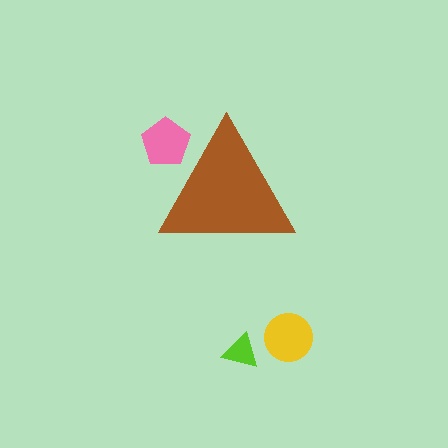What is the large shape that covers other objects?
A brown triangle.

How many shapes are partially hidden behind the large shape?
1 shape is partially hidden.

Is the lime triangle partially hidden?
No, the lime triangle is fully visible.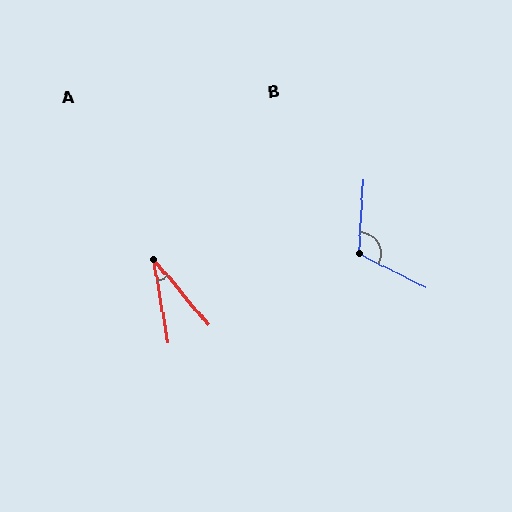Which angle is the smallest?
A, at approximately 30 degrees.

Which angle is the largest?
B, at approximately 113 degrees.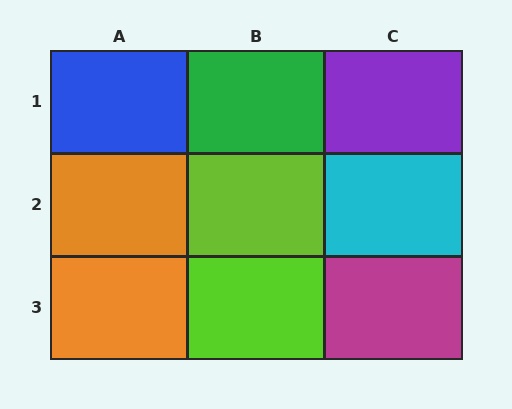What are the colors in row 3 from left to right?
Orange, lime, magenta.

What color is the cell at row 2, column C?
Cyan.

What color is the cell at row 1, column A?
Blue.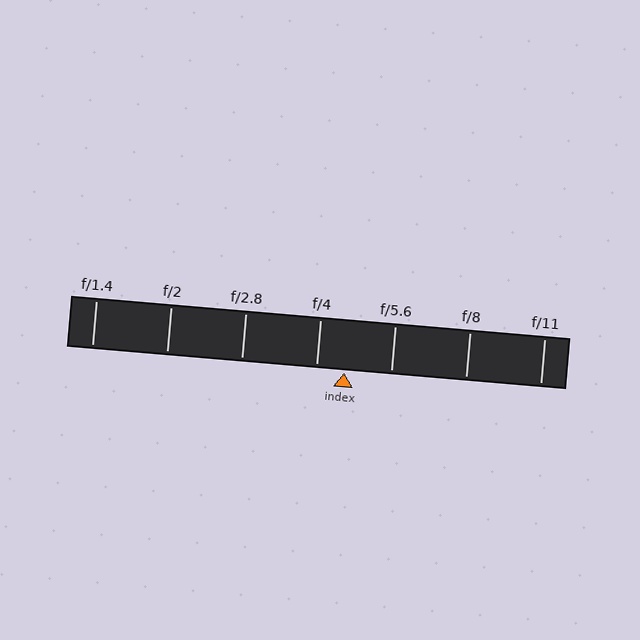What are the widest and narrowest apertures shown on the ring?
The widest aperture shown is f/1.4 and the narrowest is f/11.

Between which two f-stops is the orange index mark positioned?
The index mark is between f/4 and f/5.6.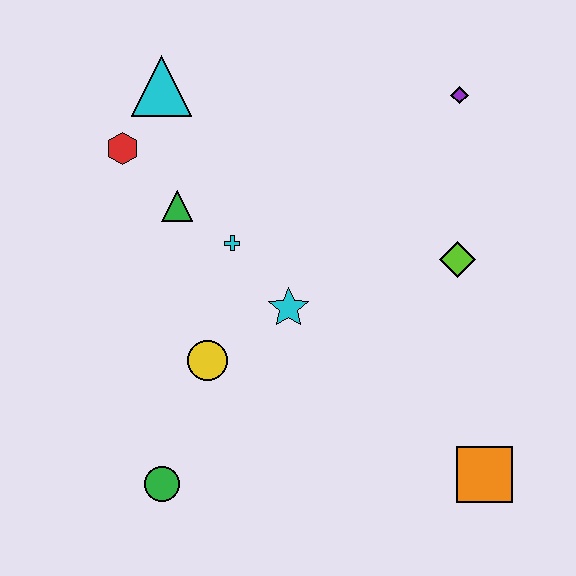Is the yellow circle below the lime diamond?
Yes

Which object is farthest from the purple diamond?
The green circle is farthest from the purple diamond.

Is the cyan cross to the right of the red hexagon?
Yes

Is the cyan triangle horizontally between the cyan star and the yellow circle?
No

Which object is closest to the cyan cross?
The green triangle is closest to the cyan cross.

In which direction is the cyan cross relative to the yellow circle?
The cyan cross is above the yellow circle.